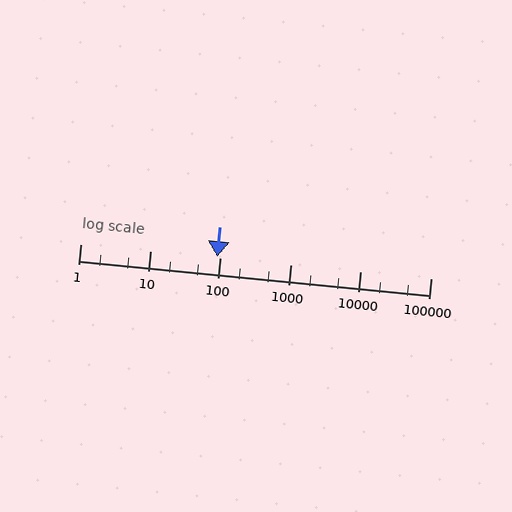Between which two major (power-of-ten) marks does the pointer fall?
The pointer is between 10 and 100.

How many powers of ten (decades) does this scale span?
The scale spans 5 decades, from 1 to 100000.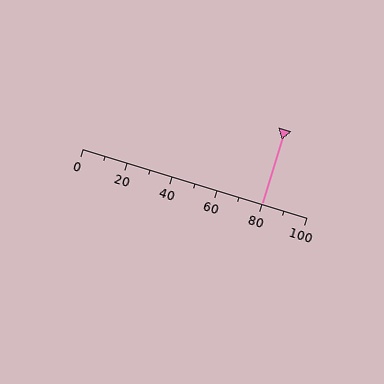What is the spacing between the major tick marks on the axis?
The major ticks are spaced 20 apart.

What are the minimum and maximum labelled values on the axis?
The axis runs from 0 to 100.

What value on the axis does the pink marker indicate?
The marker indicates approximately 80.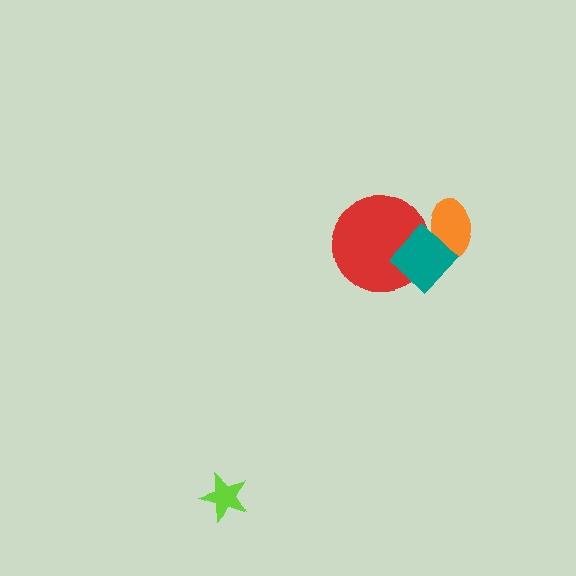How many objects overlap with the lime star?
0 objects overlap with the lime star.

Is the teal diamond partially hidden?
No, no other shape covers it.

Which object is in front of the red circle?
The teal diamond is in front of the red circle.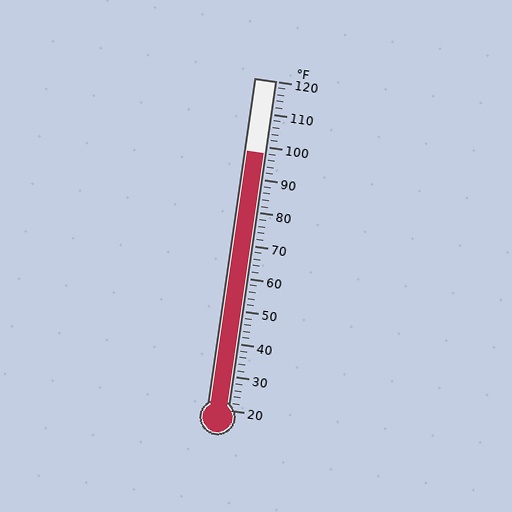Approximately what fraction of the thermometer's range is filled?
The thermometer is filled to approximately 80% of its range.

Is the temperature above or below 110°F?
The temperature is below 110°F.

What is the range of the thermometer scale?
The thermometer scale ranges from 20°F to 120°F.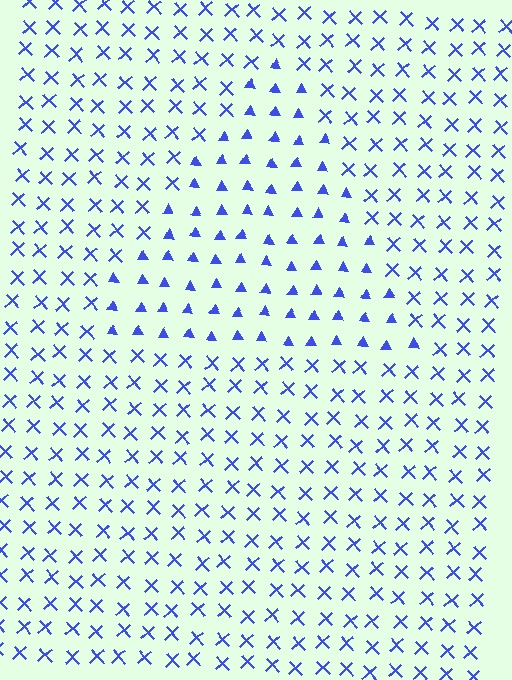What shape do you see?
I see a triangle.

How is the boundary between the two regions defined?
The boundary is defined by a change in element shape: triangles inside vs. X marks outside. All elements share the same color and spacing.